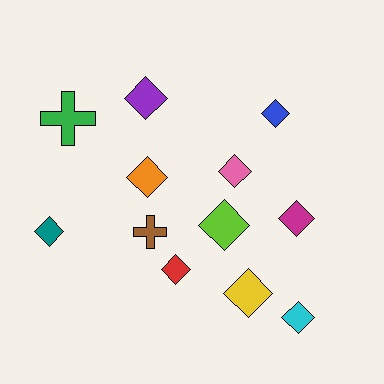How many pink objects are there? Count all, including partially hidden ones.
There is 1 pink object.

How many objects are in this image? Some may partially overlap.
There are 12 objects.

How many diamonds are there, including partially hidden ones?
There are 10 diamonds.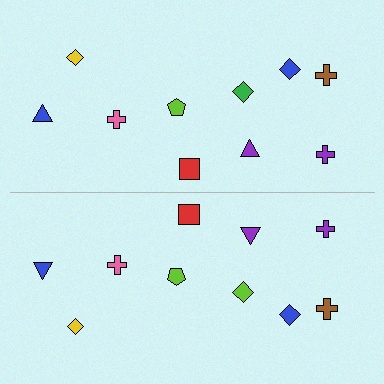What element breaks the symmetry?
The lime diamond on the bottom side breaks the symmetry — its mirror counterpart is green.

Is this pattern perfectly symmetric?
No, the pattern is not perfectly symmetric. The lime diamond on the bottom side breaks the symmetry — its mirror counterpart is green.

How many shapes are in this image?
There are 20 shapes in this image.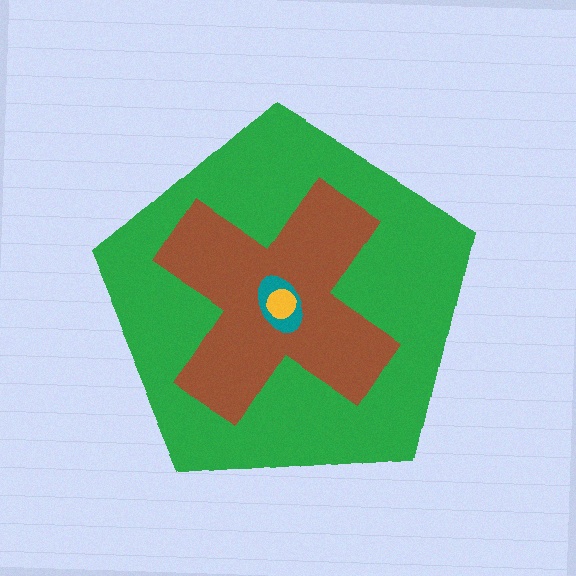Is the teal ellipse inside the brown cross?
Yes.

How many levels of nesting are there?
4.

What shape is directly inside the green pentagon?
The brown cross.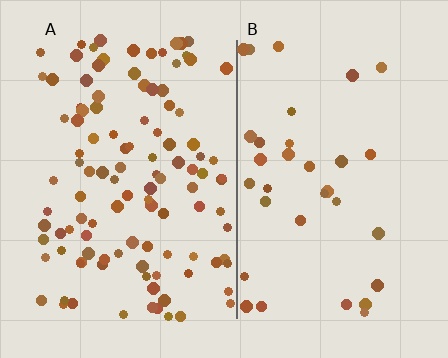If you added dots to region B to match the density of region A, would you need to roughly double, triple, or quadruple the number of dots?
Approximately triple.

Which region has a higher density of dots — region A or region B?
A (the left).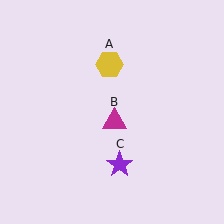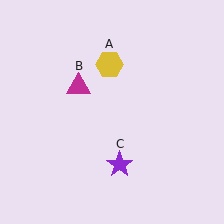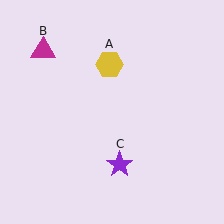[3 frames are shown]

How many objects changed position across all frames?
1 object changed position: magenta triangle (object B).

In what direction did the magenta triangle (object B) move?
The magenta triangle (object B) moved up and to the left.